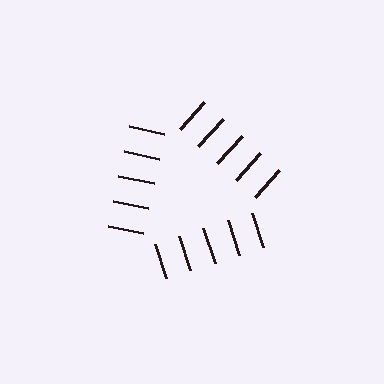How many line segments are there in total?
15 — 5 along each of the 3 edges.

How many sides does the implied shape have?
3 sides — the line-ends trace a triangle.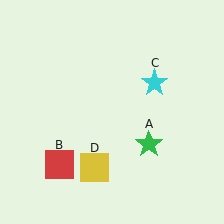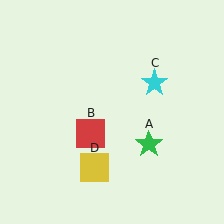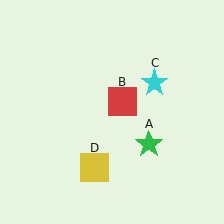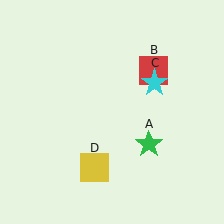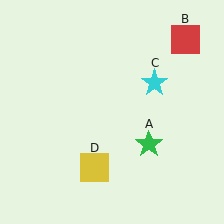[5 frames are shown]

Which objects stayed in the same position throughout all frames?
Green star (object A) and cyan star (object C) and yellow square (object D) remained stationary.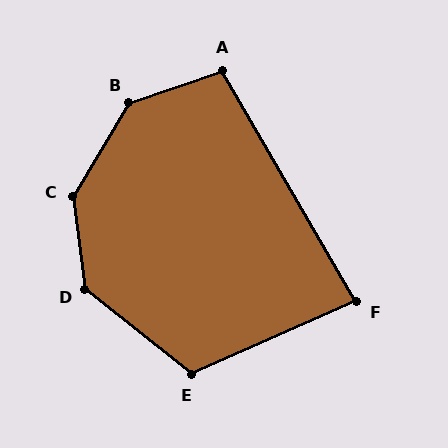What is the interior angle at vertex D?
Approximately 136 degrees (obtuse).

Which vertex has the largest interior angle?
C, at approximately 142 degrees.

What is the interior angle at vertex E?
Approximately 118 degrees (obtuse).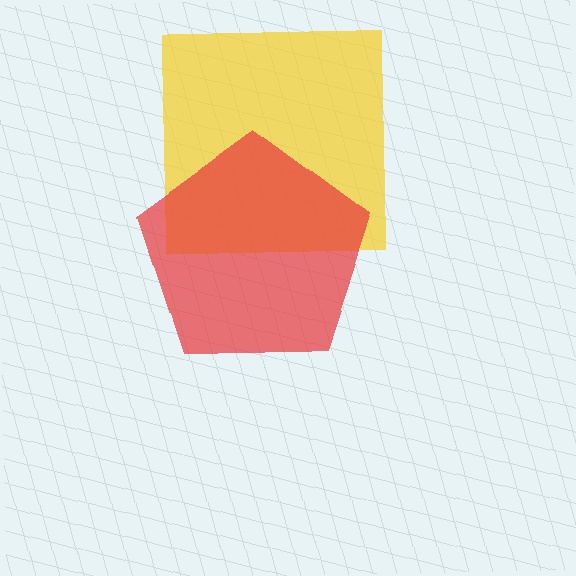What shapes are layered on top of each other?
The layered shapes are: a yellow square, a red pentagon.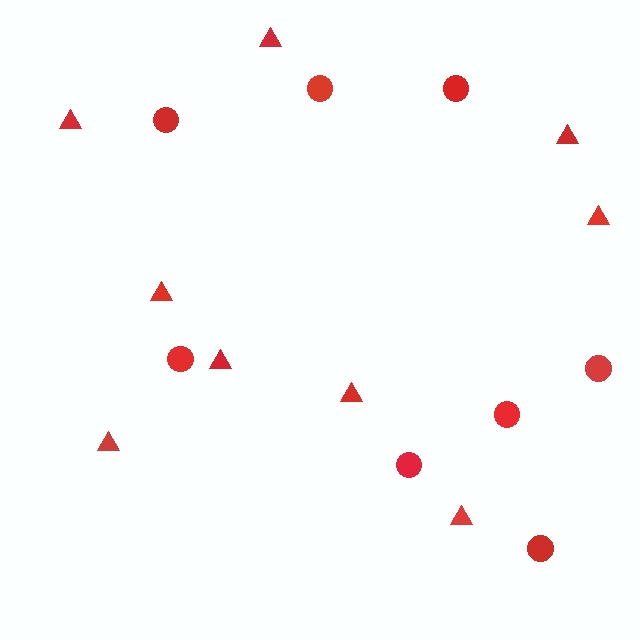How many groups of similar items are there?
There are 2 groups: one group of triangles (9) and one group of circles (8).